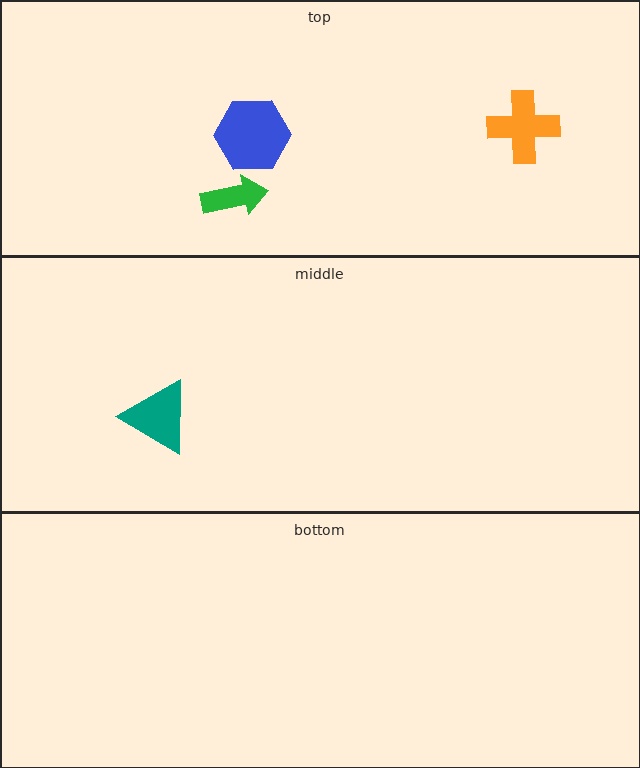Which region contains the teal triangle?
The middle region.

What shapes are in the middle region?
The teal triangle.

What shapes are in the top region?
The green arrow, the orange cross, the blue hexagon.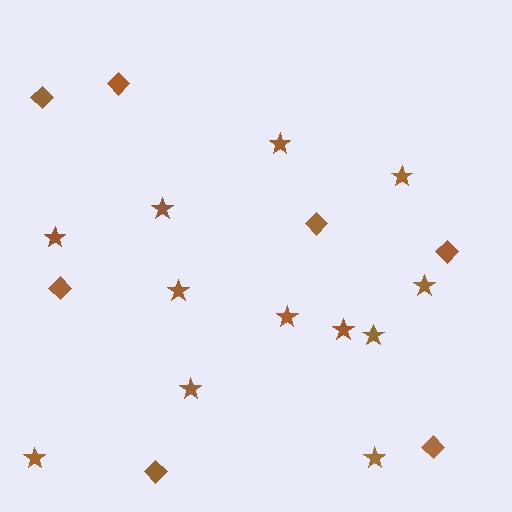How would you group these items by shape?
There are 2 groups: one group of diamonds (7) and one group of stars (12).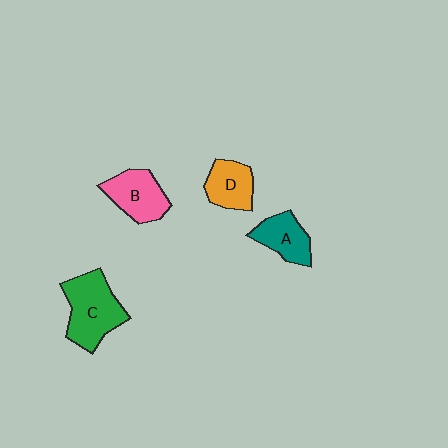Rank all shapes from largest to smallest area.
From largest to smallest: C (green), B (pink), A (teal), D (orange).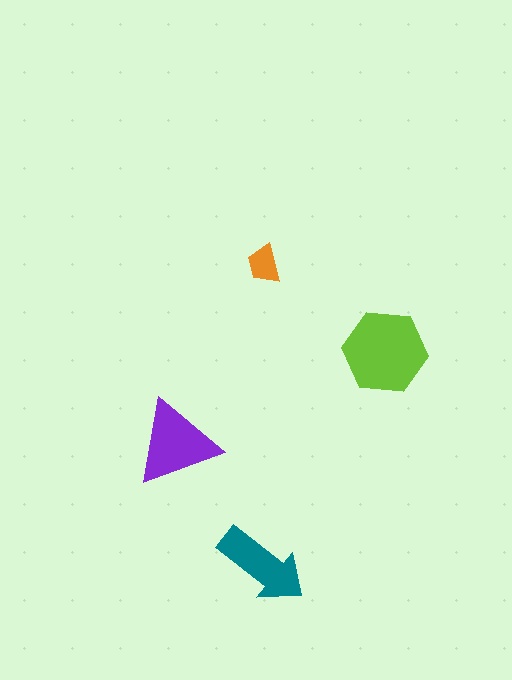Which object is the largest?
The lime hexagon.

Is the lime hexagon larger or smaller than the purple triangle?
Larger.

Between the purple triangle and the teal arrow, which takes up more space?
The purple triangle.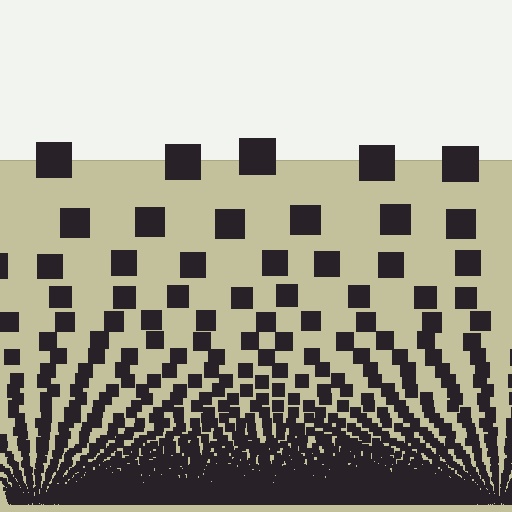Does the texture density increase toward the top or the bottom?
Density increases toward the bottom.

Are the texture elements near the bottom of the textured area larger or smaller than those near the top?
Smaller. The gradient is inverted — elements near the bottom are smaller and denser.